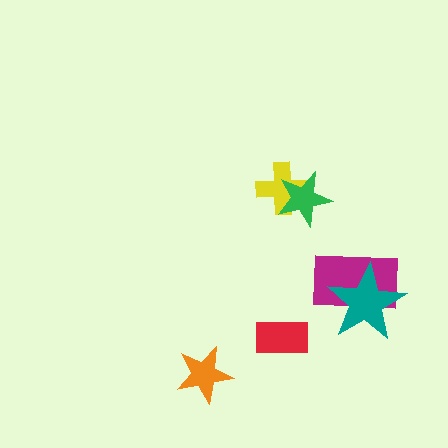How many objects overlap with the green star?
1 object overlaps with the green star.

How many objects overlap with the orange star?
0 objects overlap with the orange star.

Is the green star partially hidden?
No, no other shape covers it.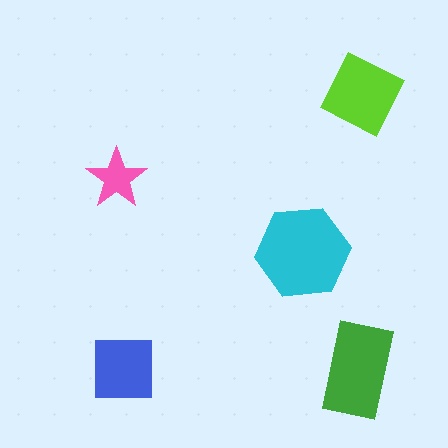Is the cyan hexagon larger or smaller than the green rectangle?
Larger.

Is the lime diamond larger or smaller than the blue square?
Larger.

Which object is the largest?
The cyan hexagon.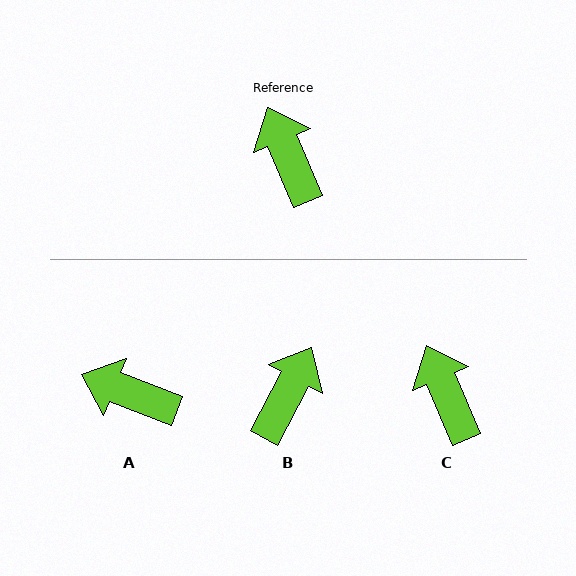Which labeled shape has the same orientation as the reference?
C.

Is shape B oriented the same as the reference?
No, it is off by about 51 degrees.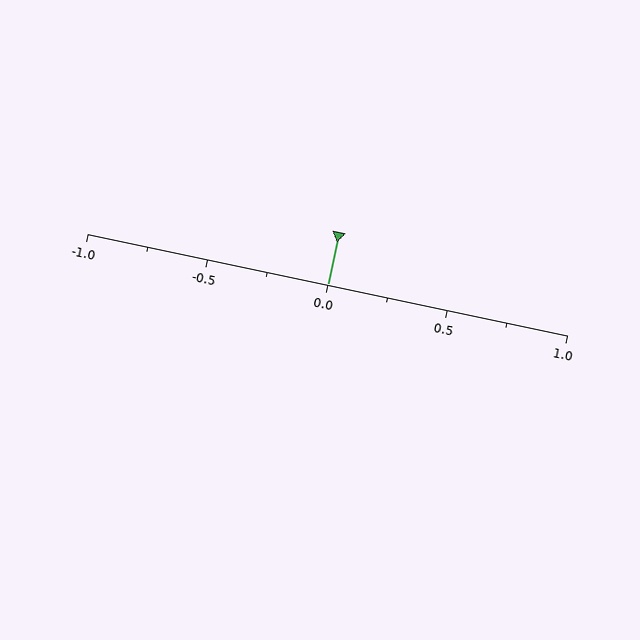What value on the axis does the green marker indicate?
The marker indicates approximately 0.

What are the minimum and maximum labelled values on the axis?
The axis runs from -1.0 to 1.0.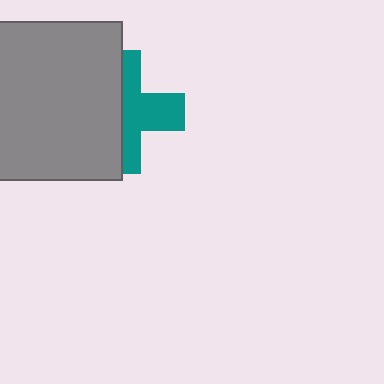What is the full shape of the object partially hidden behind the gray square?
The partially hidden object is a teal cross.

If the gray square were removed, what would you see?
You would see the complete teal cross.